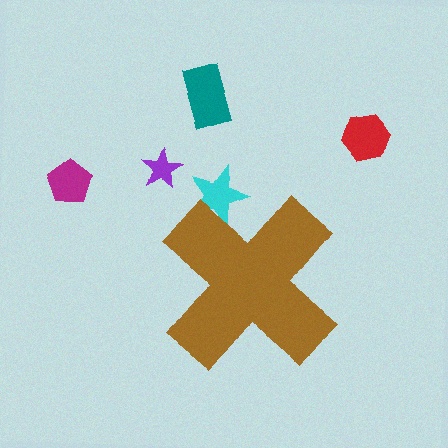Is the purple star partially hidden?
No, the purple star is fully visible.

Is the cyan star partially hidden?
Yes, the cyan star is partially hidden behind the brown cross.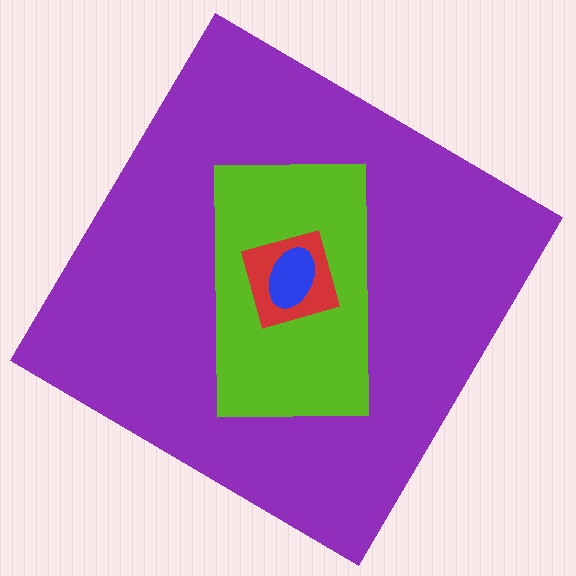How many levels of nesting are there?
4.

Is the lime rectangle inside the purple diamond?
Yes.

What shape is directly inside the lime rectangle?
The red diamond.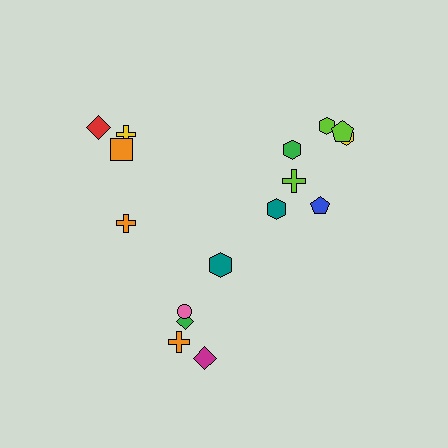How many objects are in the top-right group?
There are 7 objects.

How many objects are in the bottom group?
There are 5 objects.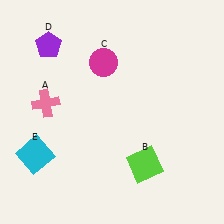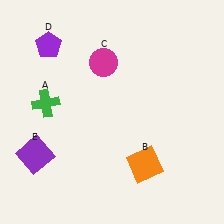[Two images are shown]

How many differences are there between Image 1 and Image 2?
There are 3 differences between the two images.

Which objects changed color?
A changed from pink to green. B changed from lime to orange. E changed from cyan to purple.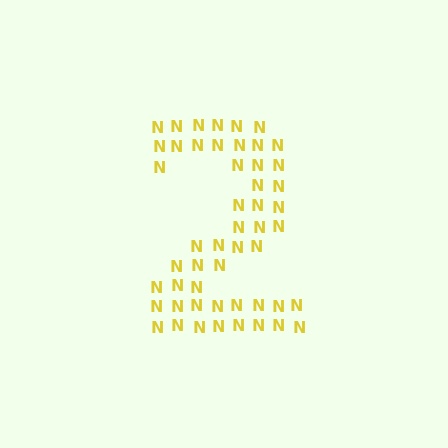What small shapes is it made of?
It is made of small letter N's.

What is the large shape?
The large shape is the digit 2.